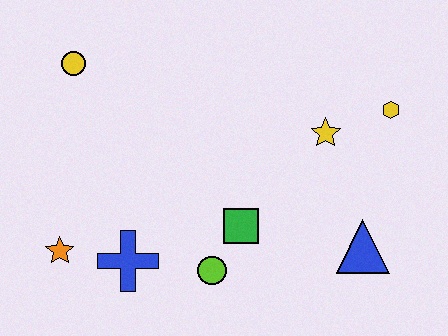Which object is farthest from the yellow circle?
The blue triangle is farthest from the yellow circle.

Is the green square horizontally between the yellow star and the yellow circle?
Yes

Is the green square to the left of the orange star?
No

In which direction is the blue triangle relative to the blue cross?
The blue triangle is to the right of the blue cross.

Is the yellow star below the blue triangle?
No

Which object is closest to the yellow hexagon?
The yellow star is closest to the yellow hexagon.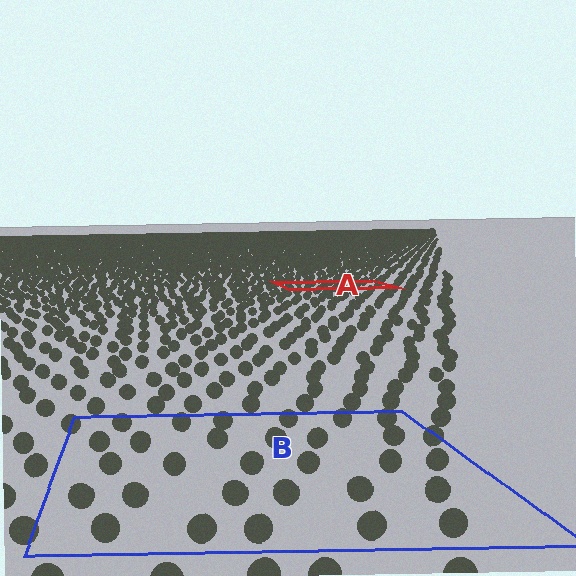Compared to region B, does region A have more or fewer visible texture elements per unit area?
Region A has more texture elements per unit area — they are packed more densely because it is farther away.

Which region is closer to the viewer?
Region B is closer. The texture elements there are larger and more spread out.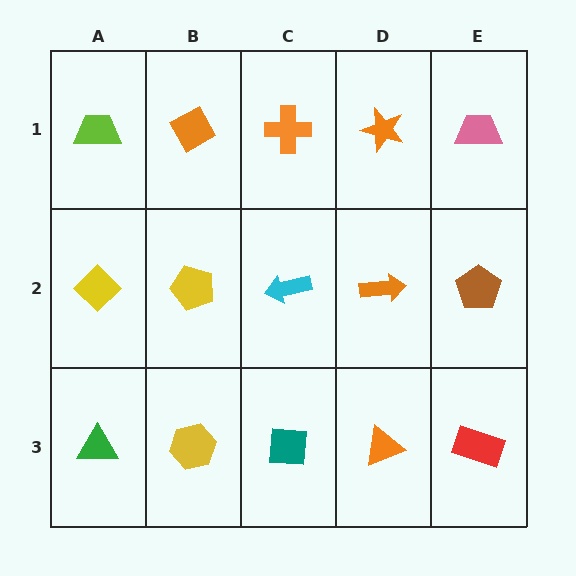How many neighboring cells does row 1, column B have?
3.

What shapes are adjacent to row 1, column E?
A brown pentagon (row 2, column E), an orange star (row 1, column D).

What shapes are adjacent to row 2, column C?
An orange cross (row 1, column C), a teal square (row 3, column C), a yellow pentagon (row 2, column B), an orange arrow (row 2, column D).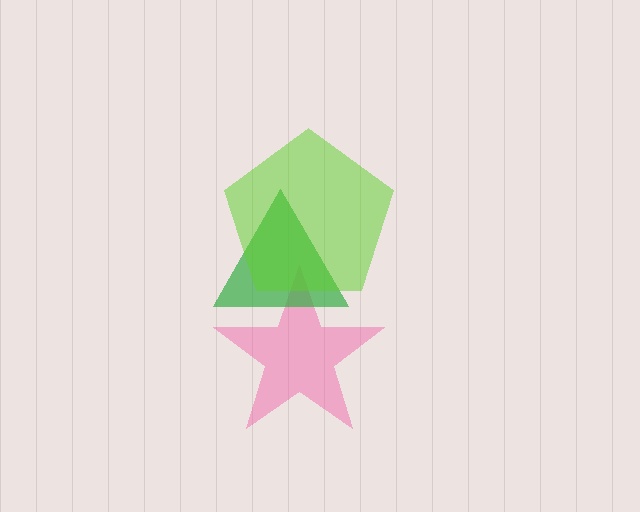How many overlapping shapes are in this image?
There are 3 overlapping shapes in the image.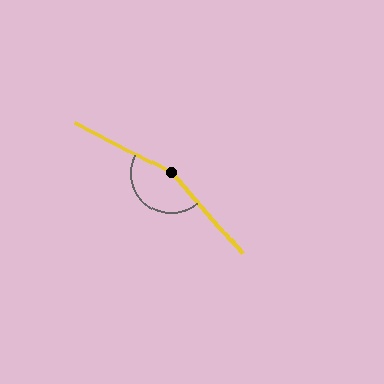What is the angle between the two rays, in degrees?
Approximately 158 degrees.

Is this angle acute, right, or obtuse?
It is obtuse.